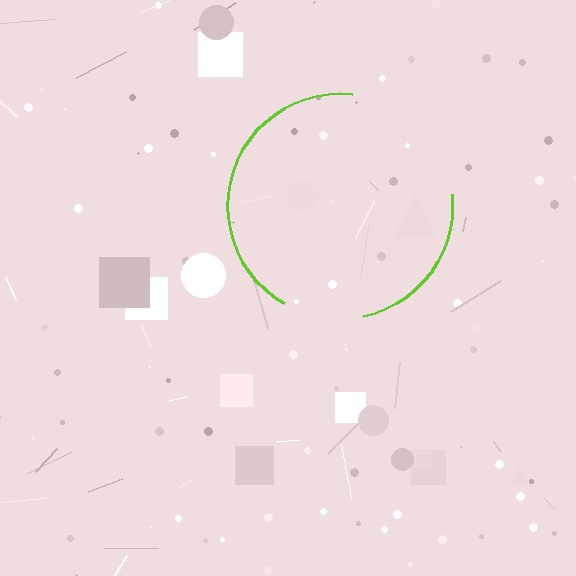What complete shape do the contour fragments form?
The contour fragments form a circle.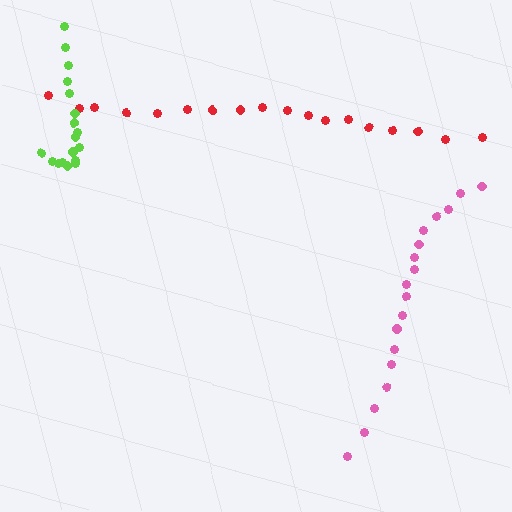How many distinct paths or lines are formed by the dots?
There are 3 distinct paths.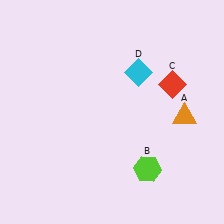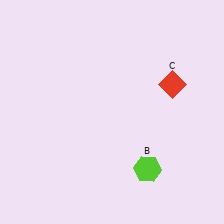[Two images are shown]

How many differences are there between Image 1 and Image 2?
There are 2 differences between the two images.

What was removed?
The orange triangle (A), the cyan diamond (D) were removed in Image 2.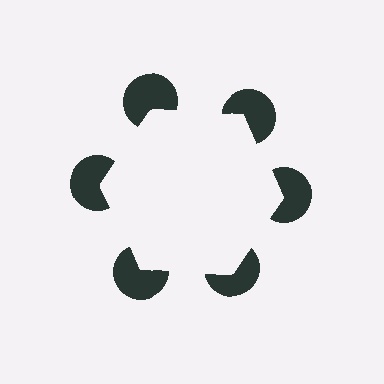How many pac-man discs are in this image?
There are 6 — one at each vertex of the illusory hexagon.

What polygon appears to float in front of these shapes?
An illusory hexagon — its edges are inferred from the aligned wedge cuts in the pac-man discs, not physically drawn.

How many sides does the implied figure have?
6 sides.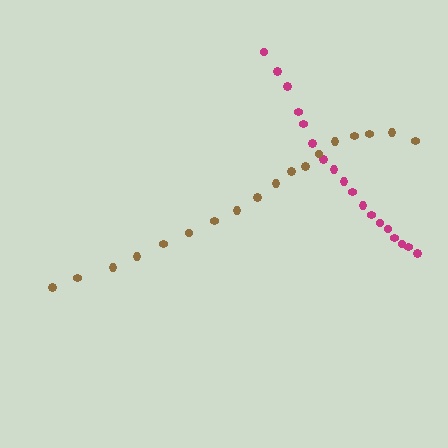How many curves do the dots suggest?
There are 2 distinct paths.